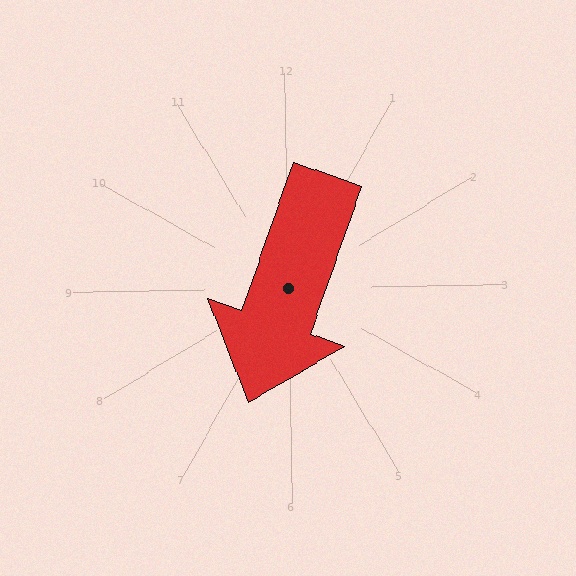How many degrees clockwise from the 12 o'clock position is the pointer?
Approximately 200 degrees.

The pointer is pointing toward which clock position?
Roughly 7 o'clock.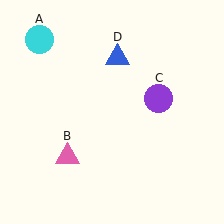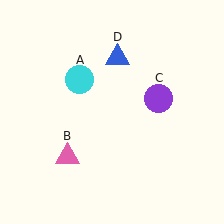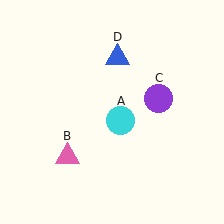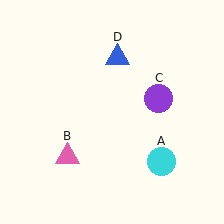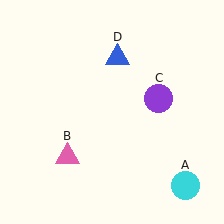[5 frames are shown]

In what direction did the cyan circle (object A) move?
The cyan circle (object A) moved down and to the right.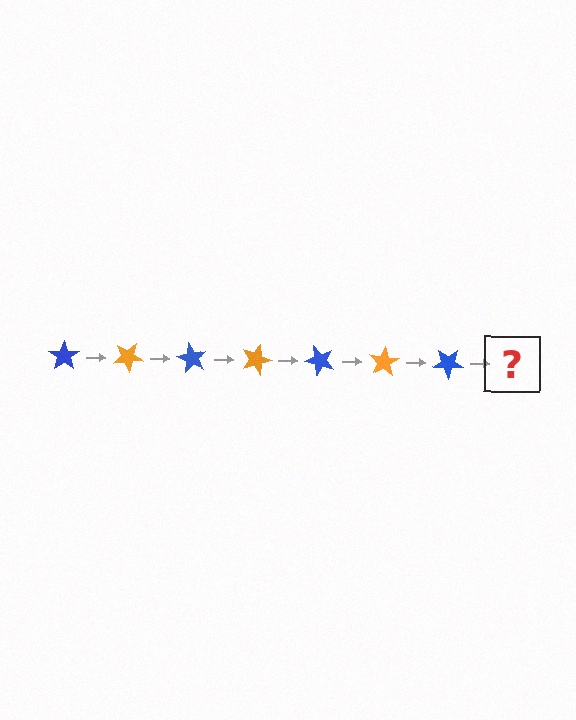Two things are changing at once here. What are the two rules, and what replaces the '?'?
The two rules are that it rotates 30 degrees each step and the color cycles through blue and orange. The '?' should be an orange star, rotated 210 degrees from the start.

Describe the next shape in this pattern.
It should be an orange star, rotated 210 degrees from the start.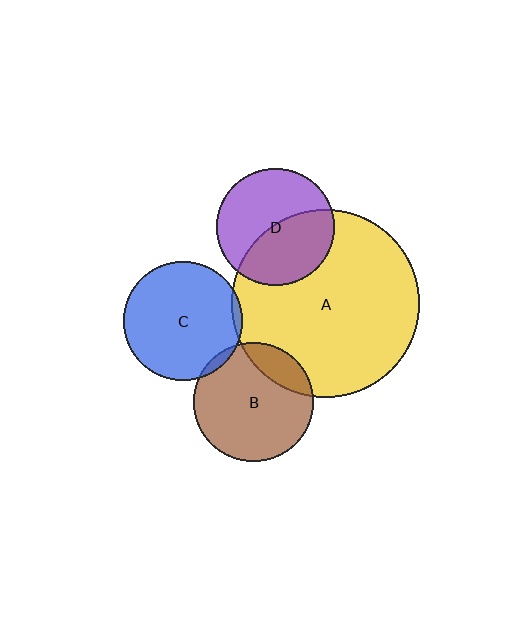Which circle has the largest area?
Circle A (yellow).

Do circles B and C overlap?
Yes.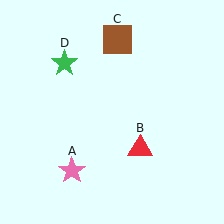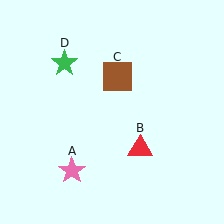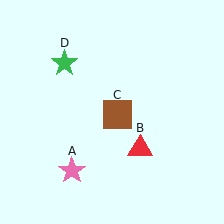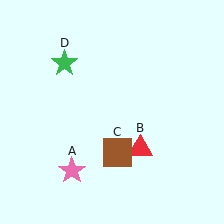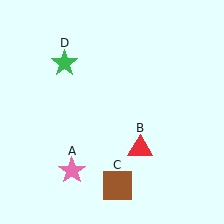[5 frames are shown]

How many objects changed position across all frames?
1 object changed position: brown square (object C).